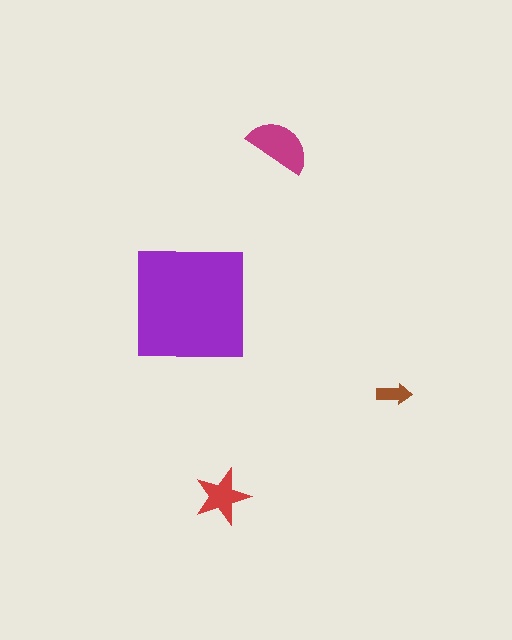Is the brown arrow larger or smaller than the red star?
Smaller.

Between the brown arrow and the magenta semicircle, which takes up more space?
The magenta semicircle.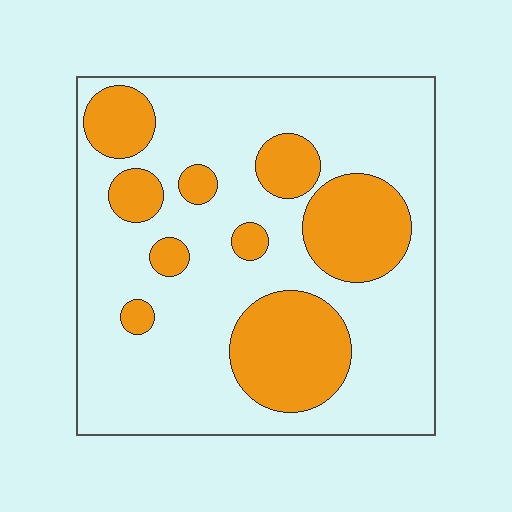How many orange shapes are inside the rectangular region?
9.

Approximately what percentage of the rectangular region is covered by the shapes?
Approximately 30%.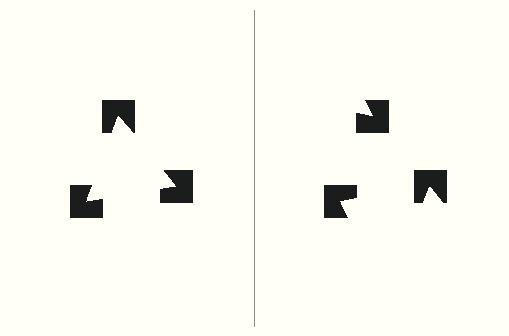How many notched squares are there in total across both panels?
6 — 3 on each side.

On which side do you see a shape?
An illusory triangle appears on the left side. On the right side the wedge cuts are rotated, so no coherent shape forms.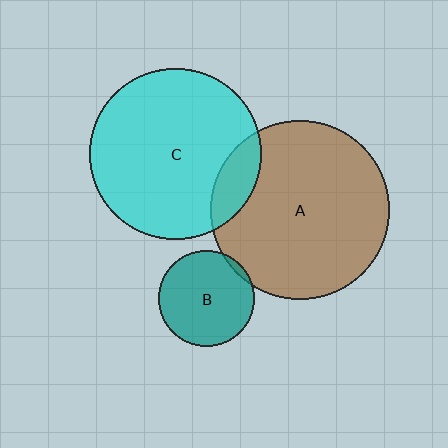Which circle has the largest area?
Circle A (brown).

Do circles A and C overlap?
Yes.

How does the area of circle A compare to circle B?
Approximately 3.5 times.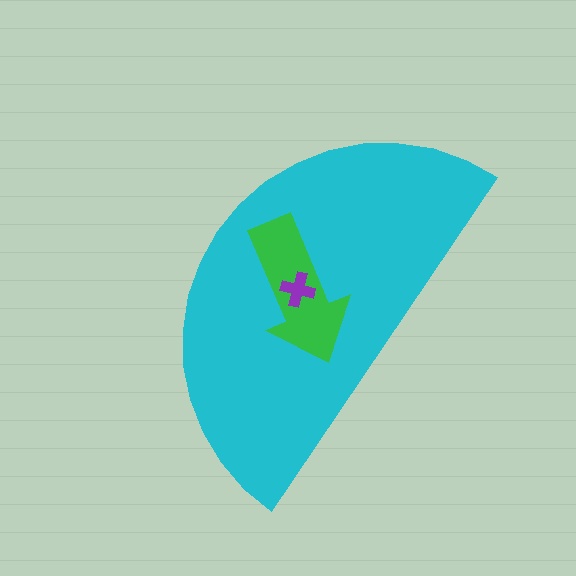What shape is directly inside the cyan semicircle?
The green arrow.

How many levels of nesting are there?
3.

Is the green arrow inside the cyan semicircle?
Yes.